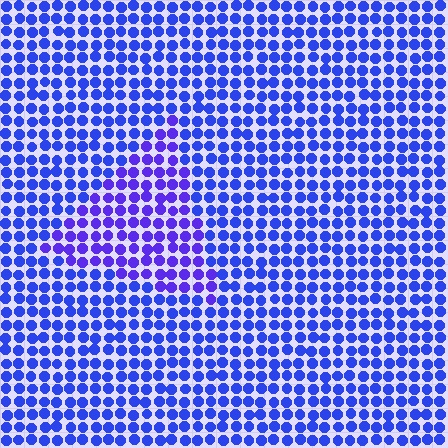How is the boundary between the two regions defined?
The boundary is defined purely by a slight shift in hue (about 23 degrees). Spacing, size, and orientation are identical on both sides.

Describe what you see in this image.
The image is filled with small blue elements in a uniform arrangement. A triangle-shaped region is visible where the elements are tinted to a slightly different hue, forming a subtle color boundary.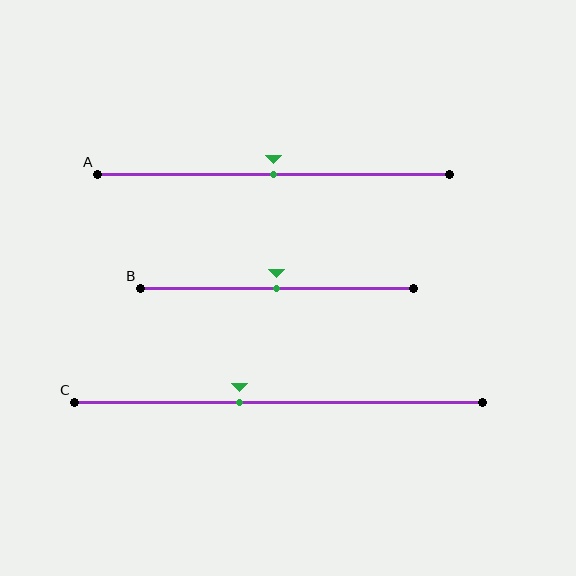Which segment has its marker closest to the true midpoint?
Segment A has its marker closest to the true midpoint.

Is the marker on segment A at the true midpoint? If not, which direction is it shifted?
Yes, the marker on segment A is at the true midpoint.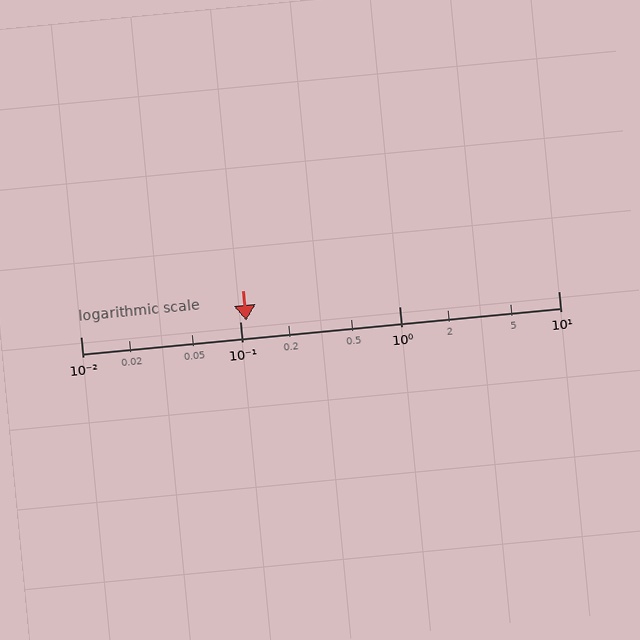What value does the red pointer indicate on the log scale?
The pointer indicates approximately 0.11.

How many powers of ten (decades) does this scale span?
The scale spans 3 decades, from 0.01 to 10.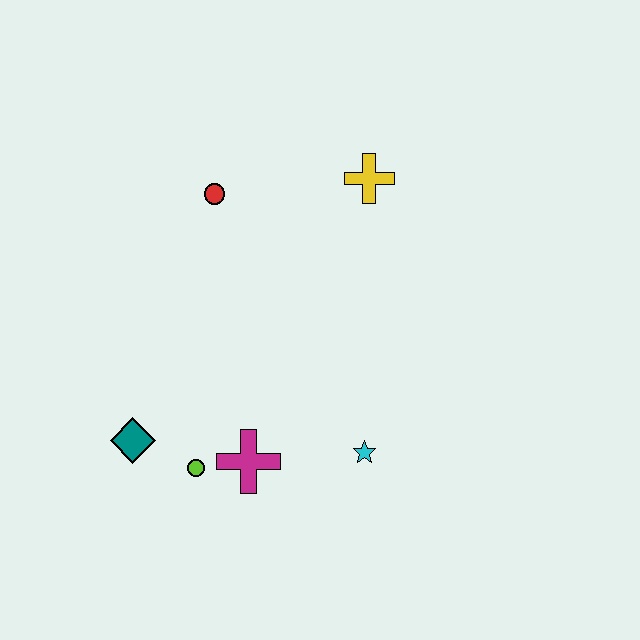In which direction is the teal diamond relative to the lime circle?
The teal diamond is to the left of the lime circle.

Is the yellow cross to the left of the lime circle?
No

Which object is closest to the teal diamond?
The lime circle is closest to the teal diamond.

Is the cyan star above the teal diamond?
No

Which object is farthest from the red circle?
The cyan star is farthest from the red circle.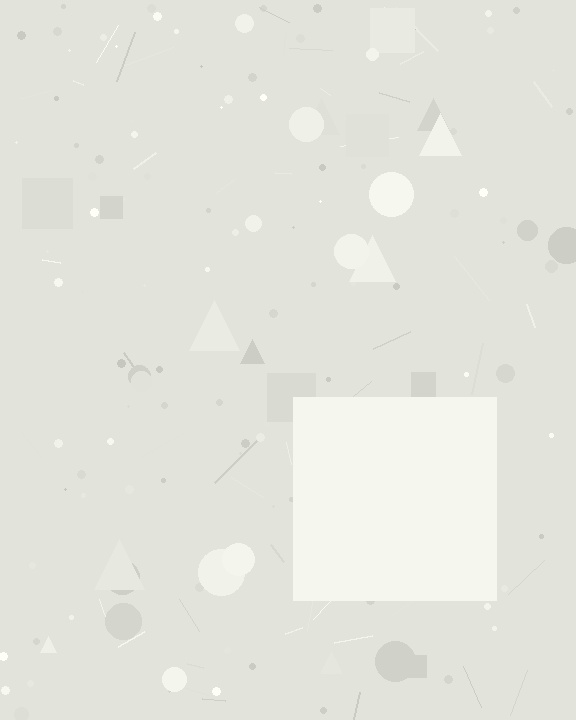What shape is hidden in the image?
A square is hidden in the image.